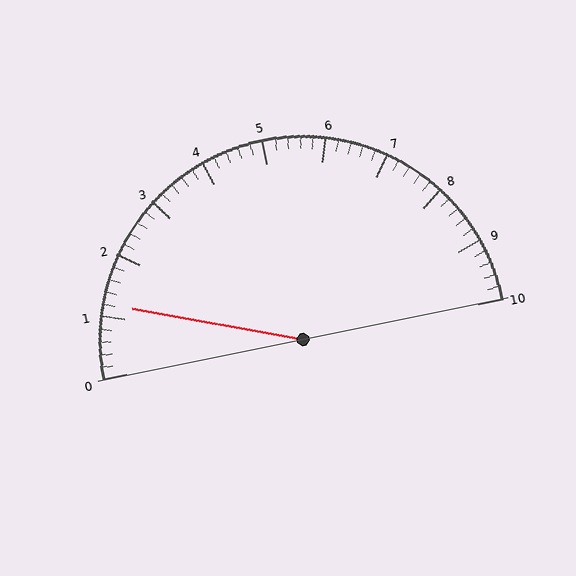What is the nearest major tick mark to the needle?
The nearest major tick mark is 1.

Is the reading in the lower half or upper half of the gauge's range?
The reading is in the lower half of the range (0 to 10).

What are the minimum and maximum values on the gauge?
The gauge ranges from 0 to 10.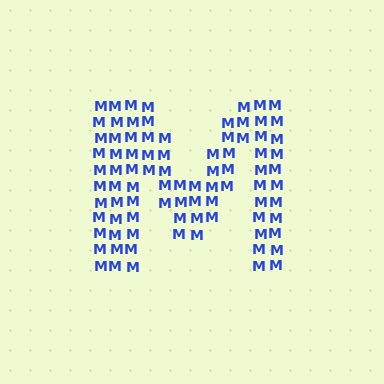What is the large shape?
The large shape is the letter M.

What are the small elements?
The small elements are letter M's.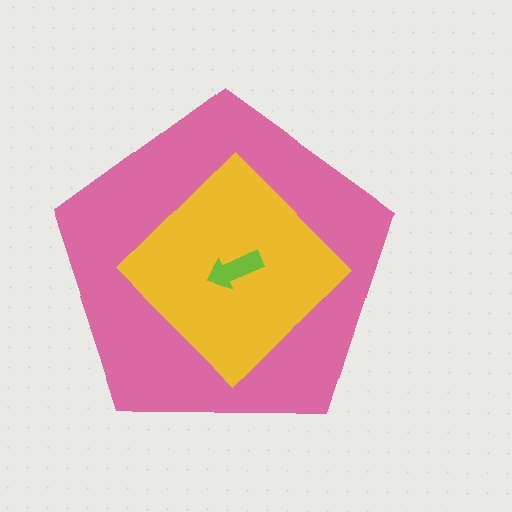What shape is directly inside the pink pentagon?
The yellow diamond.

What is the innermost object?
The lime arrow.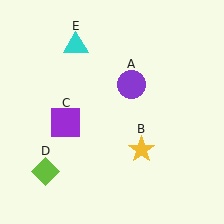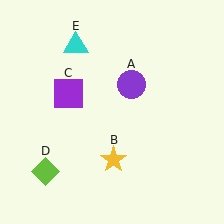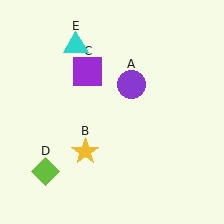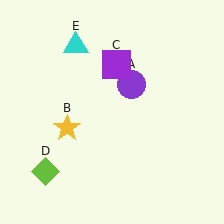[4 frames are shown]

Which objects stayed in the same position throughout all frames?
Purple circle (object A) and lime diamond (object D) and cyan triangle (object E) remained stationary.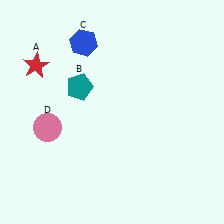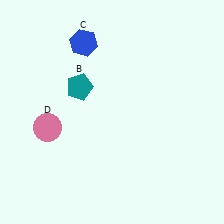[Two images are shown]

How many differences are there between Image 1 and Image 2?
There is 1 difference between the two images.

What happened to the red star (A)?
The red star (A) was removed in Image 2. It was in the top-left area of Image 1.